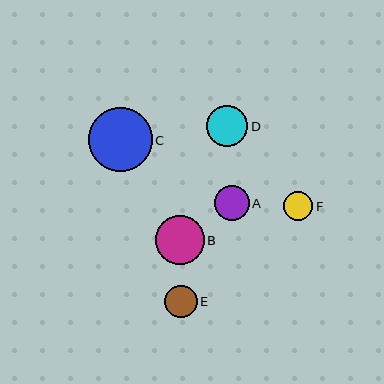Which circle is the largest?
Circle C is the largest with a size of approximately 64 pixels.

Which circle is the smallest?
Circle F is the smallest with a size of approximately 29 pixels.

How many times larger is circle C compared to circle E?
Circle C is approximately 2.0 times the size of circle E.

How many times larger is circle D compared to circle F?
Circle D is approximately 1.4 times the size of circle F.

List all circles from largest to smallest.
From largest to smallest: C, B, D, A, E, F.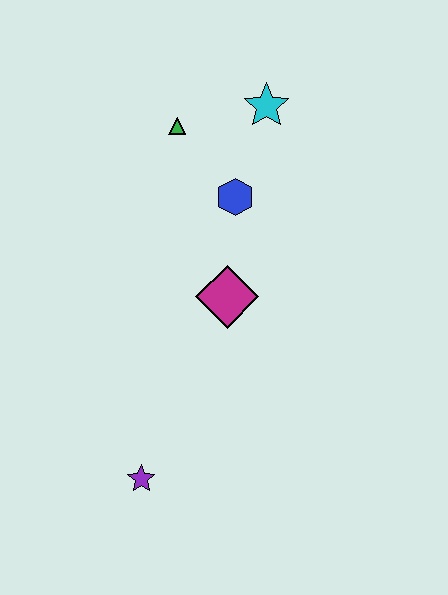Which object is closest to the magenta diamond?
The blue hexagon is closest to the magenta diamond.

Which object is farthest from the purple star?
The cyan star is farthest from the purple star.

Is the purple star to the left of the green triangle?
Yes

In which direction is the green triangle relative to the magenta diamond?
The green triangle is above the magenta diamond.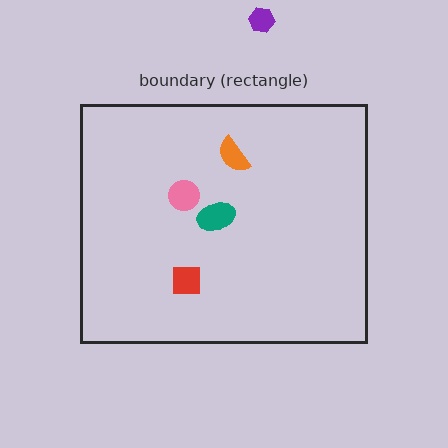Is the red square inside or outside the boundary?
Inside.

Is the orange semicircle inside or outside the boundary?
Inside.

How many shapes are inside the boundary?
4 inside, 1 outside.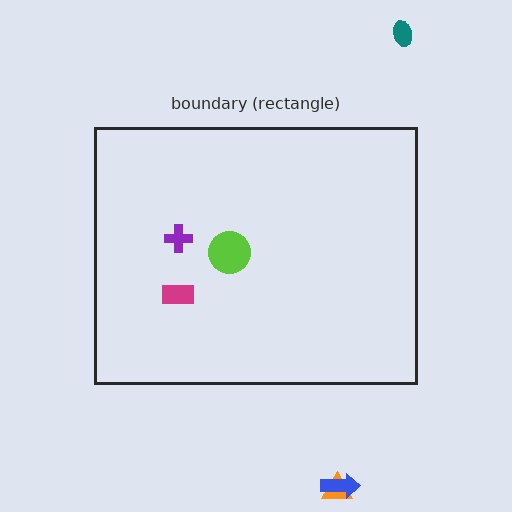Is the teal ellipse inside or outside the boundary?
Outside.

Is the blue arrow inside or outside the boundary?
Outside.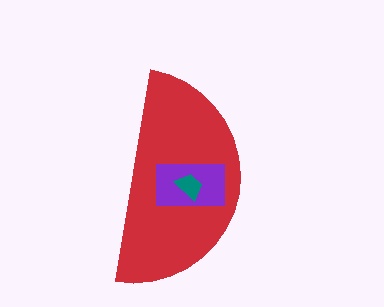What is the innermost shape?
The teal trapezoid.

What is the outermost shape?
The red semicircle.